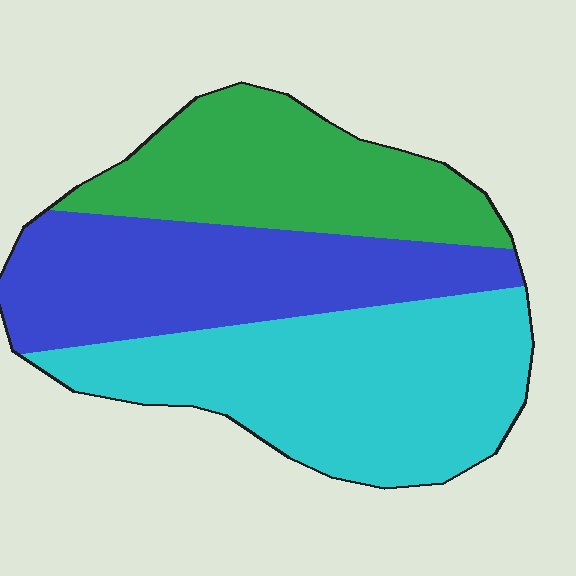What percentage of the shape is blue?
Blue covers roughly 30% of the shape.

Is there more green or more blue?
Blue.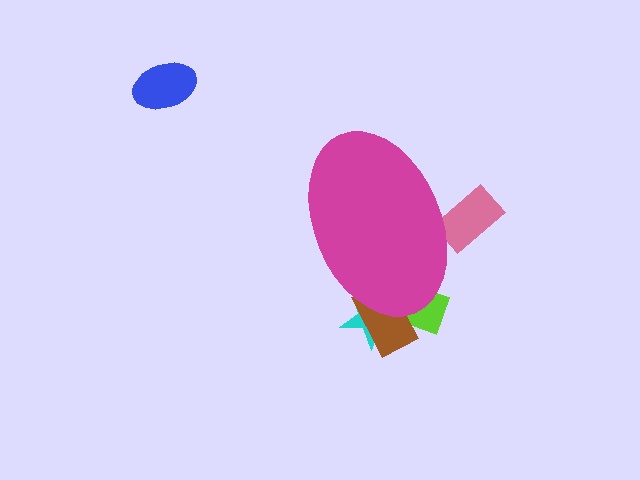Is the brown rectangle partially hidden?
Yes, the brown rectangle is partially hidden behind the magenta ellipse.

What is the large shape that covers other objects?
A magenta ellipse.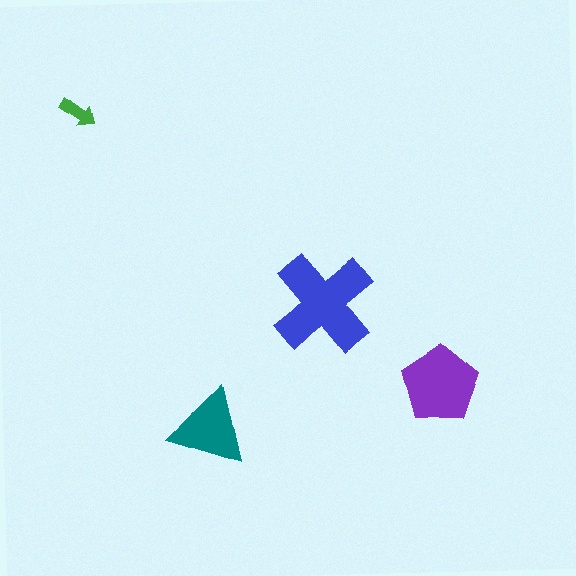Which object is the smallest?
The green arrow.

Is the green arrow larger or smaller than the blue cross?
Smaller.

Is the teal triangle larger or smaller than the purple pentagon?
Smaller.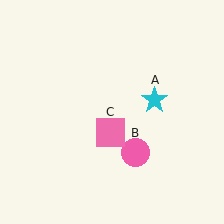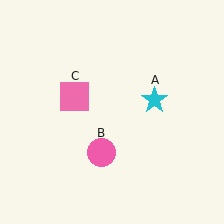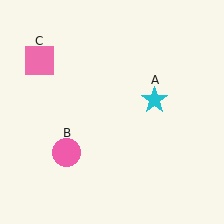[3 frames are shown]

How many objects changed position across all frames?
2 objects changed position: pink circle (object B), pink square (object C).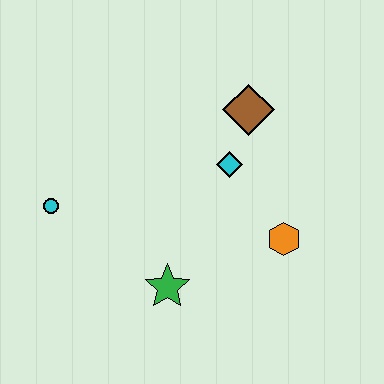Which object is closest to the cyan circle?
The green star is closest to the cyan circle.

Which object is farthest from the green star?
The brown diamond is farthest from the green star.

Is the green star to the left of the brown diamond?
Yes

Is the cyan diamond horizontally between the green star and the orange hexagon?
Yes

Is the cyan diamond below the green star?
No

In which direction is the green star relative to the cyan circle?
The green star is to the right of the cyan circle.